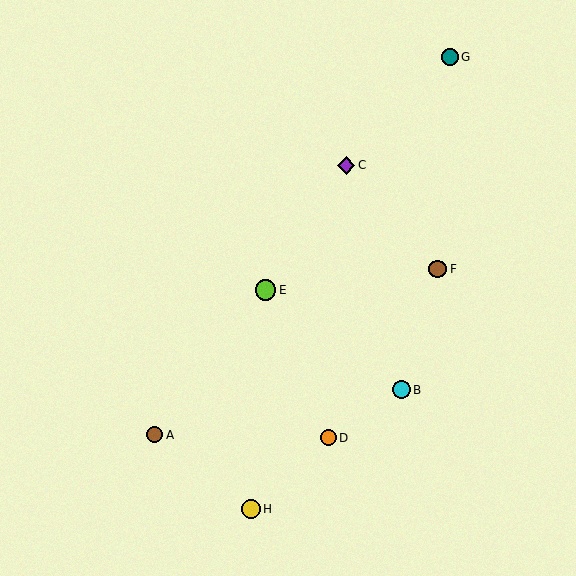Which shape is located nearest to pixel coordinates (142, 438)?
The brown circle (labeled A) at (155, 435) is nearest to that location.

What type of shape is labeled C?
Shape C is a purple diamond.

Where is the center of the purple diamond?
The center of the purple diamond is at (346, 166).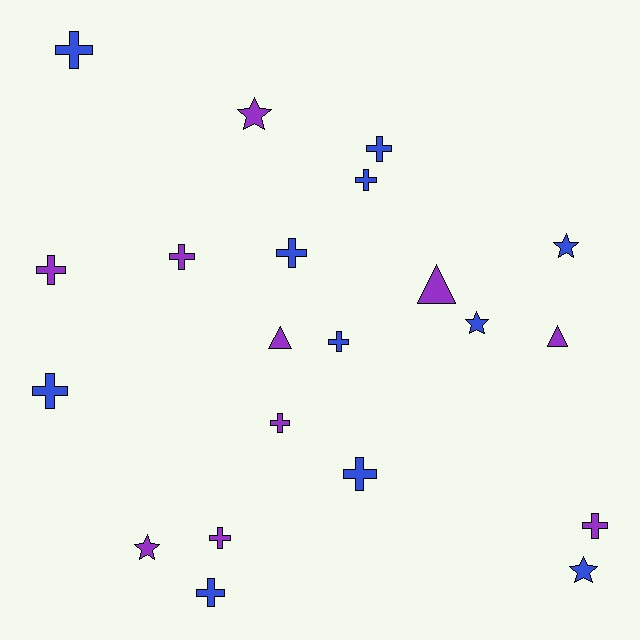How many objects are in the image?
There are 21 objects.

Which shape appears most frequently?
Cross, with 13 objects.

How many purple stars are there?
There are 2 purple stars.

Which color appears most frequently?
Blue, with 11 objects.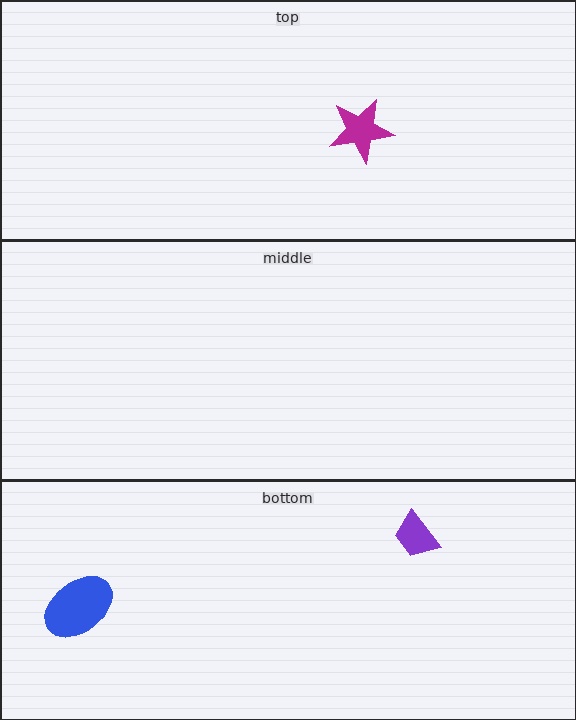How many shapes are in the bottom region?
2.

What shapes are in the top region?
The magenta star.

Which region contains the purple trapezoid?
The bottom region.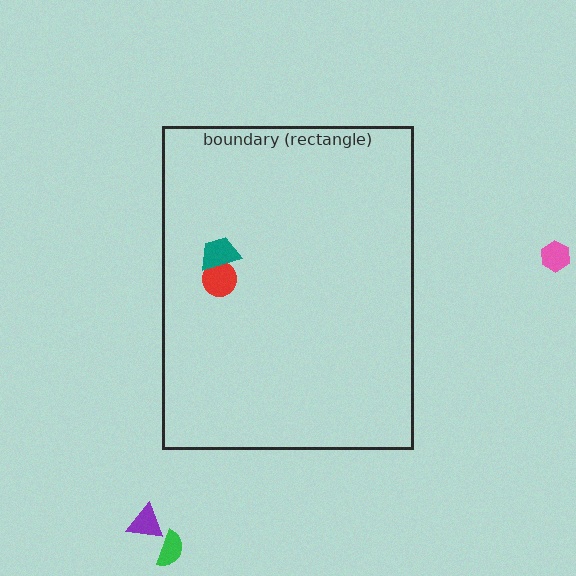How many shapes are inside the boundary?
2 inside, 3 outside.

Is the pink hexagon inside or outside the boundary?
Outside.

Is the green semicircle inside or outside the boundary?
Outside.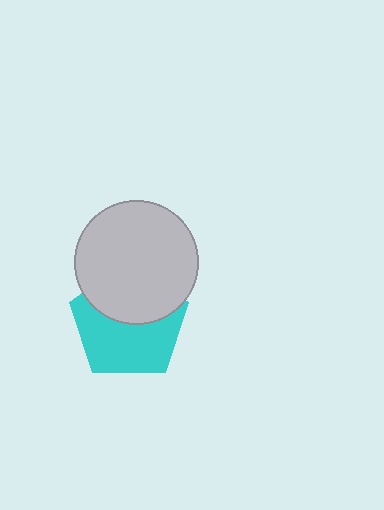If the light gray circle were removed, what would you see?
You would see the complete cyan pentagon.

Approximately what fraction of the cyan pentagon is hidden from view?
Roughly 42% of the cyan pentagon is hidden behind the light gray circle.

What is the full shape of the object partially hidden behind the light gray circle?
The partially hidden object is a cyan pentagon.